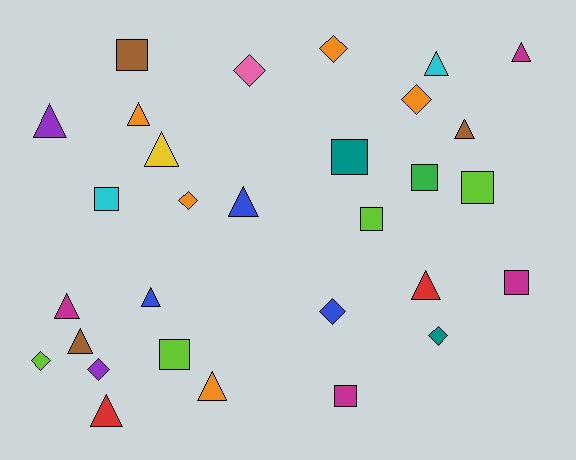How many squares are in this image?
There are 9 squares.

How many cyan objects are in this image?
There are 2 cyan objects.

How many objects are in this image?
There are 30 objects.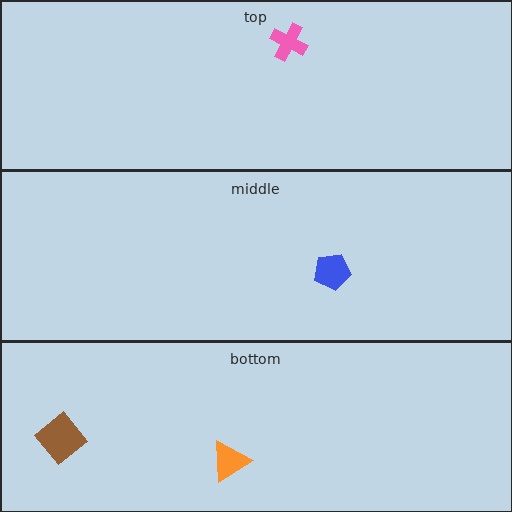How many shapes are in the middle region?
1.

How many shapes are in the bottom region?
2.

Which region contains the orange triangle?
The bottom region.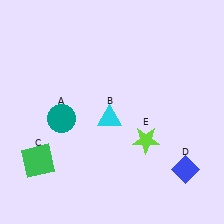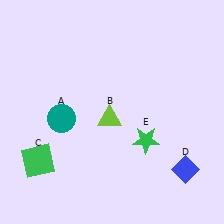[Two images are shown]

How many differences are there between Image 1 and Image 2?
There are 2 differences between the two images.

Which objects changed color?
B changed from cyan to lime. E changed from lime to green.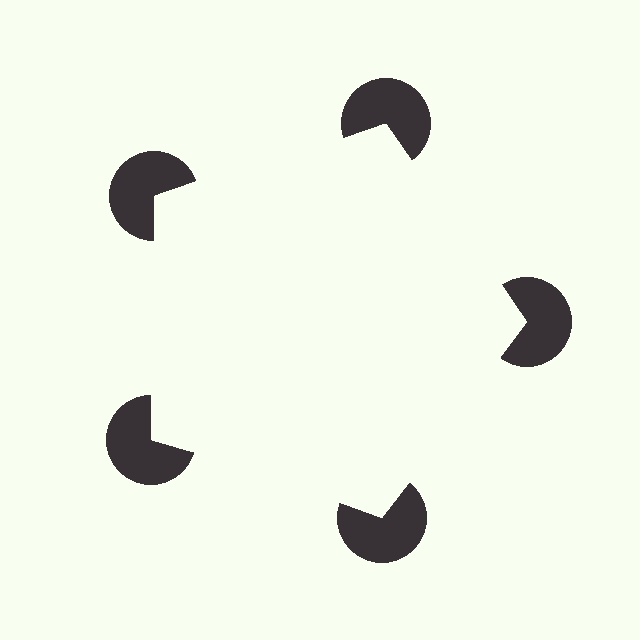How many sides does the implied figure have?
5 sides.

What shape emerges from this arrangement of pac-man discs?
An illusory pentagon — its edges are inferred from the aligned wedge cuts in the pac-man discs, not physically drawn.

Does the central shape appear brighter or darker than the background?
It typically appears slightly brighter than the background, even though no actual brightness change is drawn.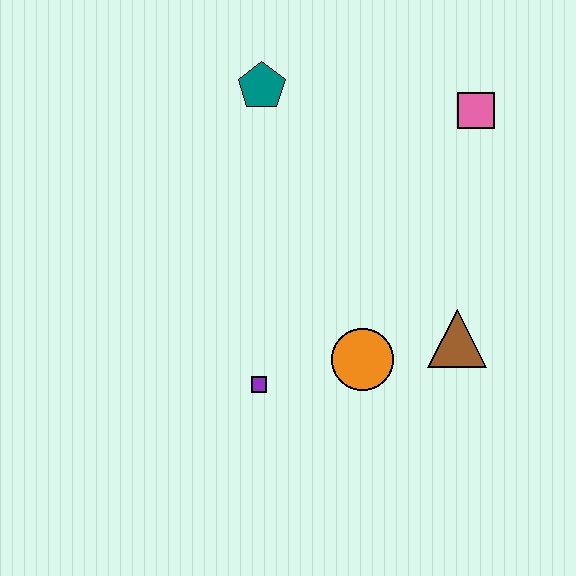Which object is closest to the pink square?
The teal pentagon is closest to the pink square.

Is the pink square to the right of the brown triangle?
Yes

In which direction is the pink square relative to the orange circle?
The pink square is above the orange circle.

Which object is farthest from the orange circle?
The teal pentagon is farthest from the orange circle.